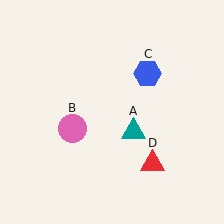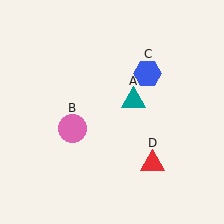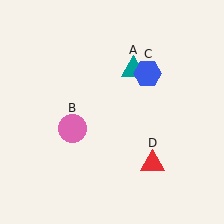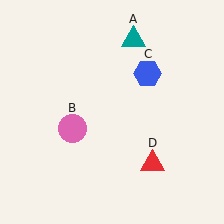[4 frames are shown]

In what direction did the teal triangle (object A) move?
The teal triangle (object A) moved up.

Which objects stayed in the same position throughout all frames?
Pink circle (object B) and blue hexagon (object C) and red triangle (object D) remained stationary.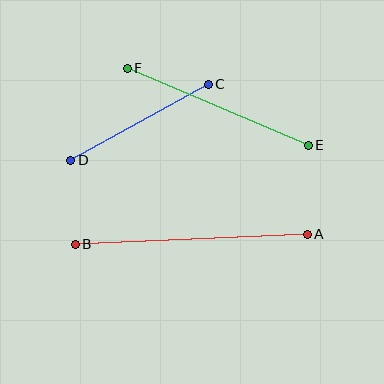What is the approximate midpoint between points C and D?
The midpoint is at approximately (140, 122) pixels.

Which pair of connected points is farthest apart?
Points A and B are farthest apart.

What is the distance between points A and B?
The distance is approximately 232 pixels.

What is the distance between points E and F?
The distance is approximately 197 pixels.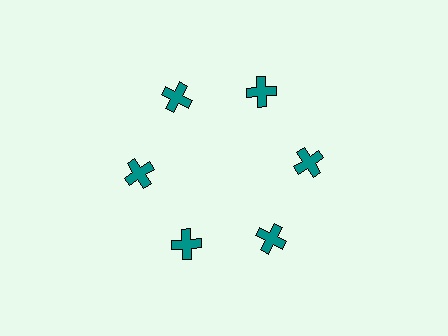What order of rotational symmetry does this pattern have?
This pattern has 6-fold rotational symmetry.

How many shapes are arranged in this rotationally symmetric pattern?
There are 6 shapes, arranged in 6 groups of 1.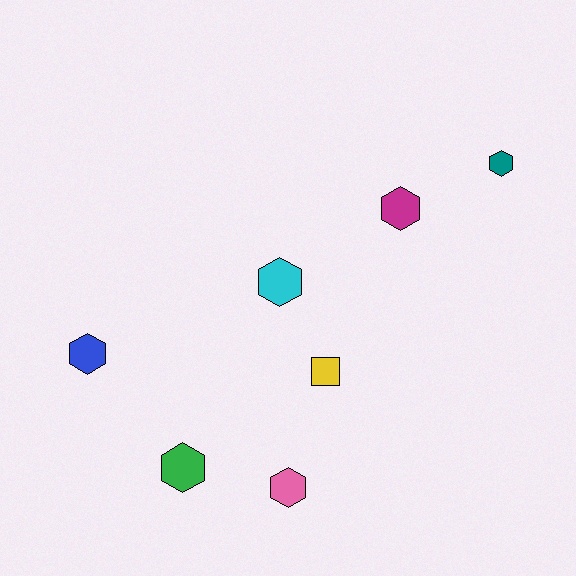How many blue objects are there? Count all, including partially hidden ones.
There is 1 blue object.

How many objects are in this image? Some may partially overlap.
There are 7 objects.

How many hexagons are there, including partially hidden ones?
There are 6 hexagons.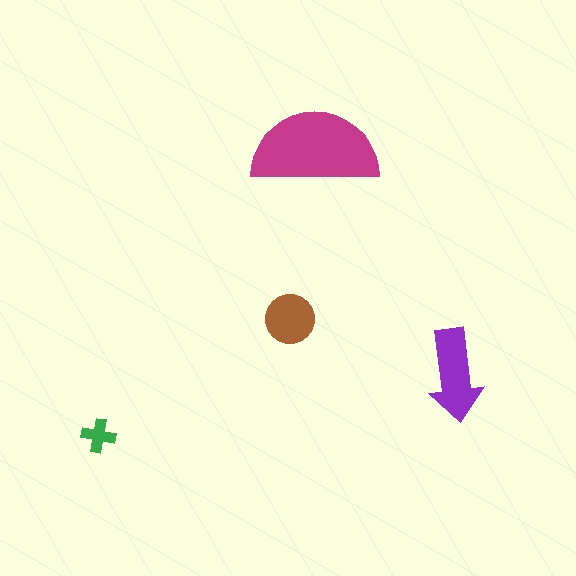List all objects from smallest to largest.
The green cross, the brown circle, the purple arrow, the magenta semicircle.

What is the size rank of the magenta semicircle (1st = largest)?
1st.